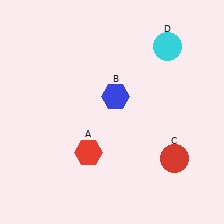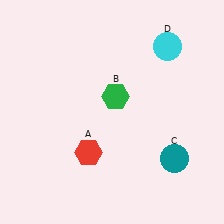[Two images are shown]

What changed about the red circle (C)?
In Image 1, C is red. In Image 2, it changed to teal.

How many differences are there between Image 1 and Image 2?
There are 2 differences between the two images.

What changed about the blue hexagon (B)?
In Image 1, B is blue. In Image 2, it changed to green.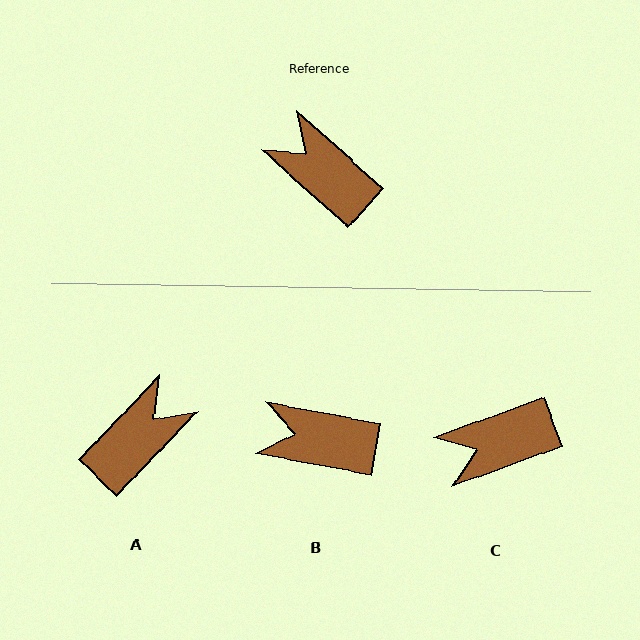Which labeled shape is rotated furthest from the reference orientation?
A, about 91 degrees away.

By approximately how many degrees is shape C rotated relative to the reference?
Approximately 62 degrees counter-clockwise.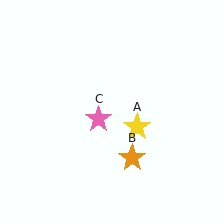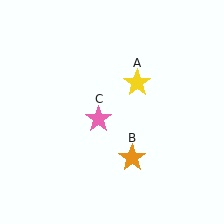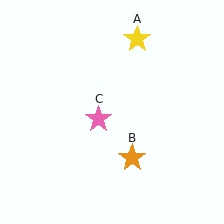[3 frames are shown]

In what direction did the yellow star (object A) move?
The yellow star (object A) moved up.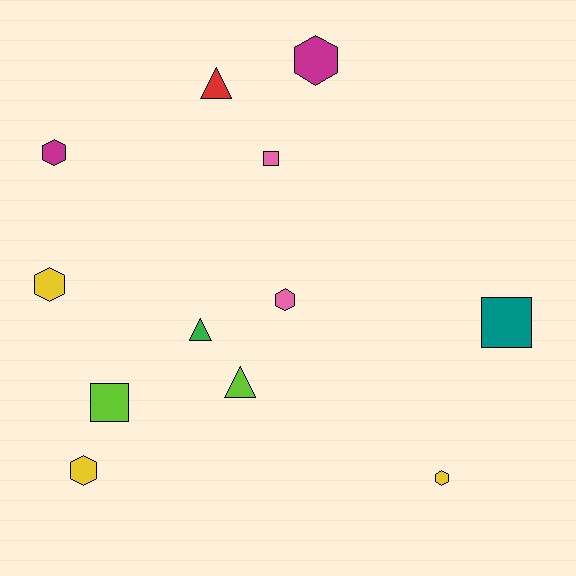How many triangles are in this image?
There are 3 triangles.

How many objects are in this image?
There are 12 objects.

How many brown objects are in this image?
There are no brown objects.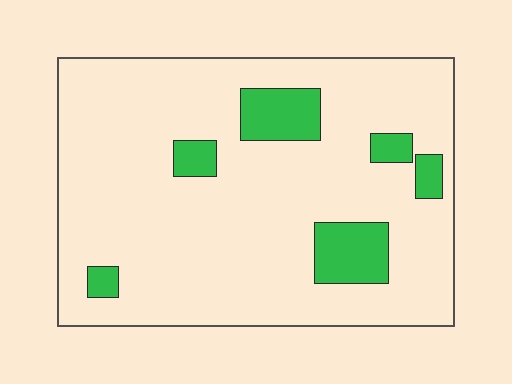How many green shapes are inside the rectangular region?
6.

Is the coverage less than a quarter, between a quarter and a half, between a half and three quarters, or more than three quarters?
Less than a quarter.